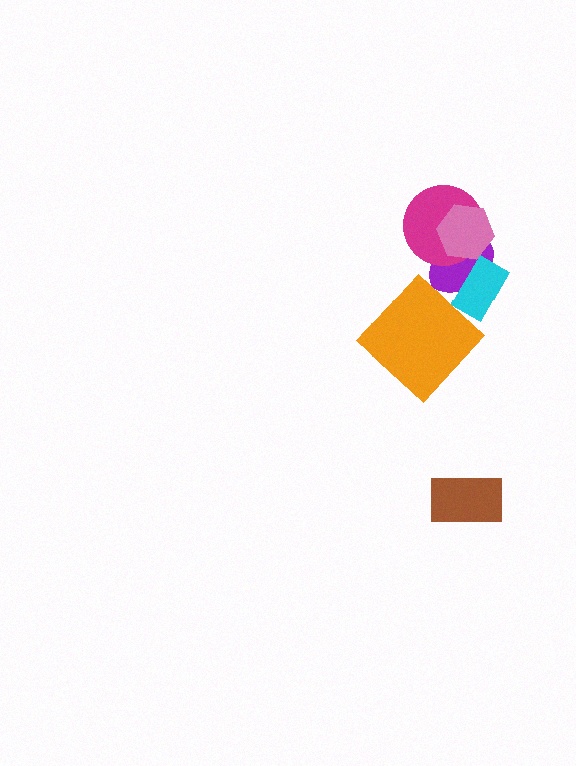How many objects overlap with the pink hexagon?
2 objects overlap with the pink hexagon.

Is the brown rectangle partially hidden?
No, no other shape covers it.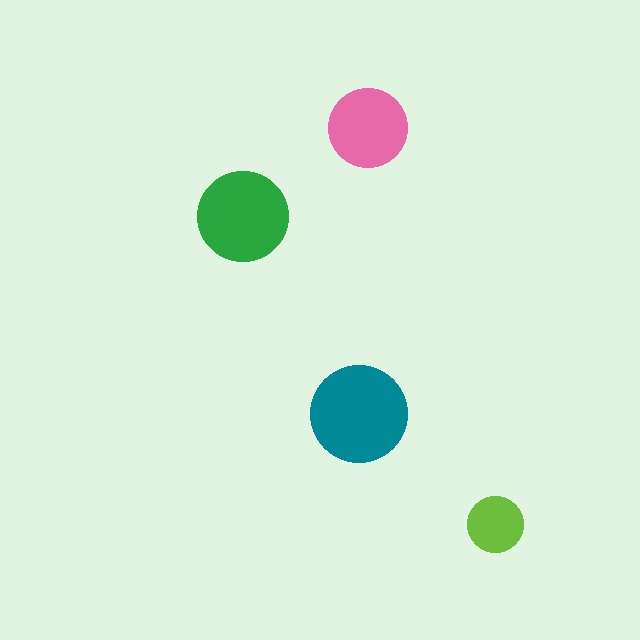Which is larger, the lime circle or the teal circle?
The teal one.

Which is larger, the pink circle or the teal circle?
The teal one.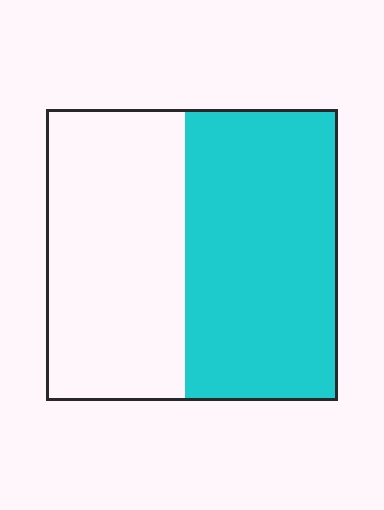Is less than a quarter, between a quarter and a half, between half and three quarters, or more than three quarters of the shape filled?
Between half and three quarters.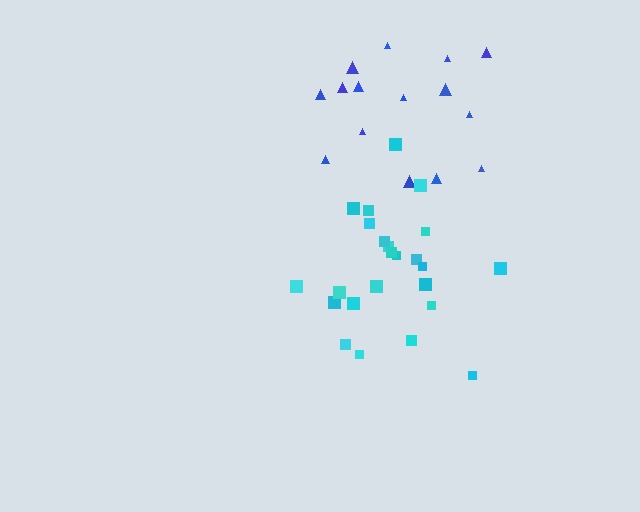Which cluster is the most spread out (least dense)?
Blue.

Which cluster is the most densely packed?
Cyan.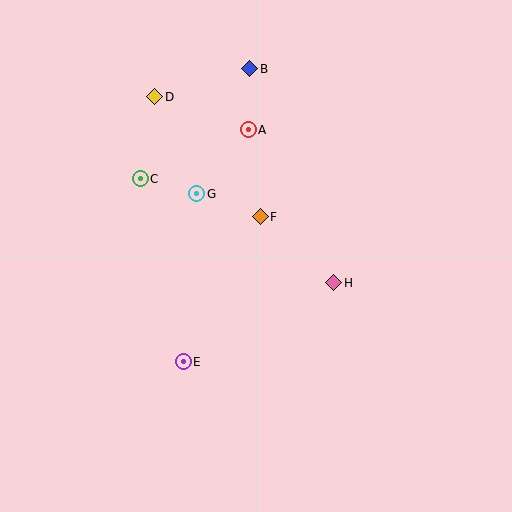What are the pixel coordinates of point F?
Point F is at (260, 217).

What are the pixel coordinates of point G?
Point G is at (197, 194).